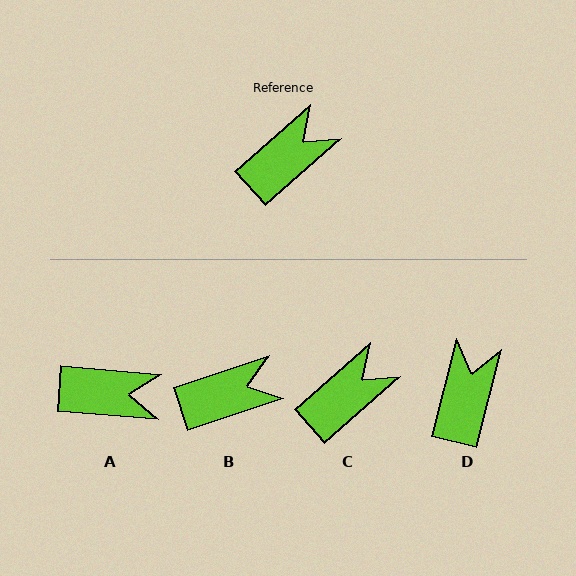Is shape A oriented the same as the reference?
No, it is off by about 46 degrees.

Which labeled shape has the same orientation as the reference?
C.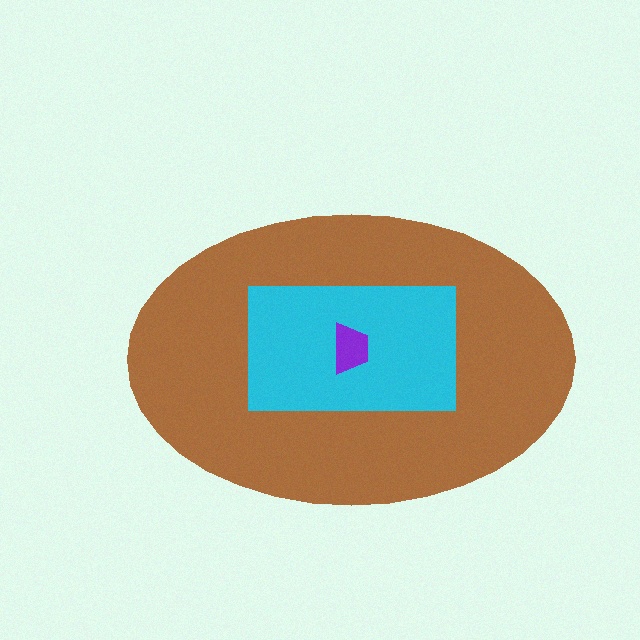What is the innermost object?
The purple trapezoid.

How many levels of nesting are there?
3.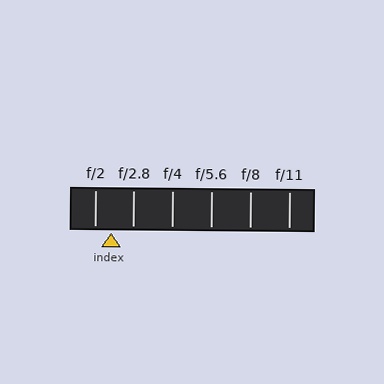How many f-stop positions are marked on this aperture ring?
There are 6 f-stop positions marked.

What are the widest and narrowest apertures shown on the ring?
The widest aperture shown is f/2 and the narrowest is f/11.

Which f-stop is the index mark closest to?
The index mark is closest to f/2.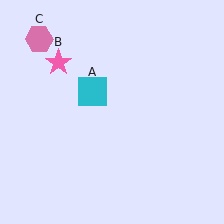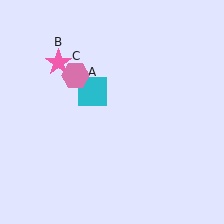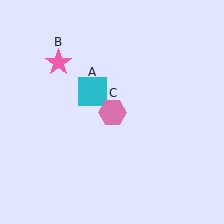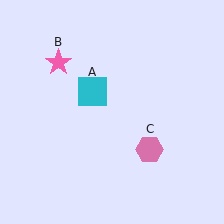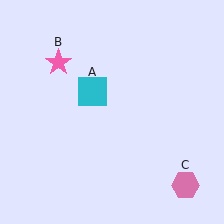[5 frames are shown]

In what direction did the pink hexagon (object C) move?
The pink hexagon (object C) moved down and to the right.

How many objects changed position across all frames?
1 object changed position: pink hexagon (object C).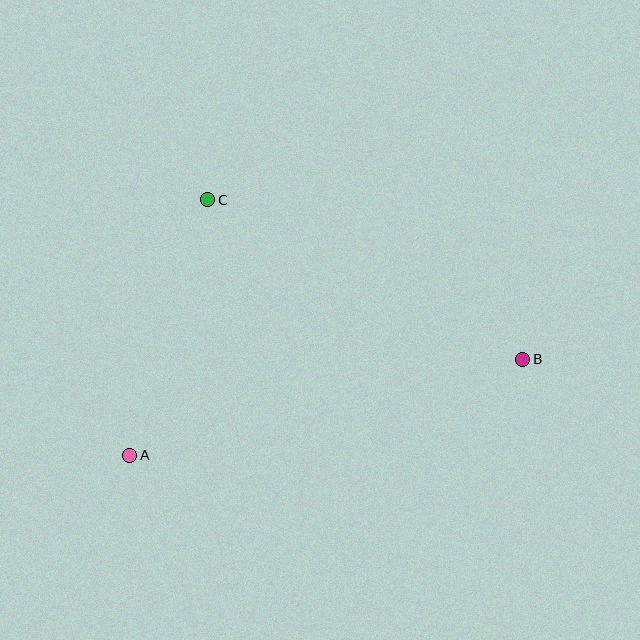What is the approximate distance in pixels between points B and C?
The distance between B and C is approximately 353 pixels.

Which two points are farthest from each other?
Points A and B are farthest from each other.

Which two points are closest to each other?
Points A and C are closest to each other.